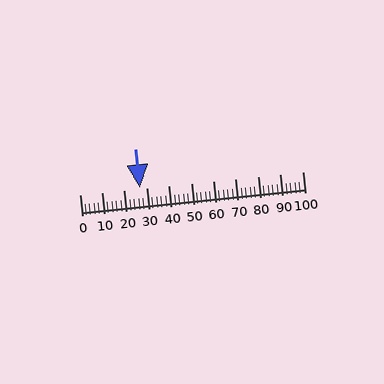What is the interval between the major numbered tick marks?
The major tick marks are spaced 10 units apart.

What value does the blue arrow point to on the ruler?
The blue arrow points to approximately 27.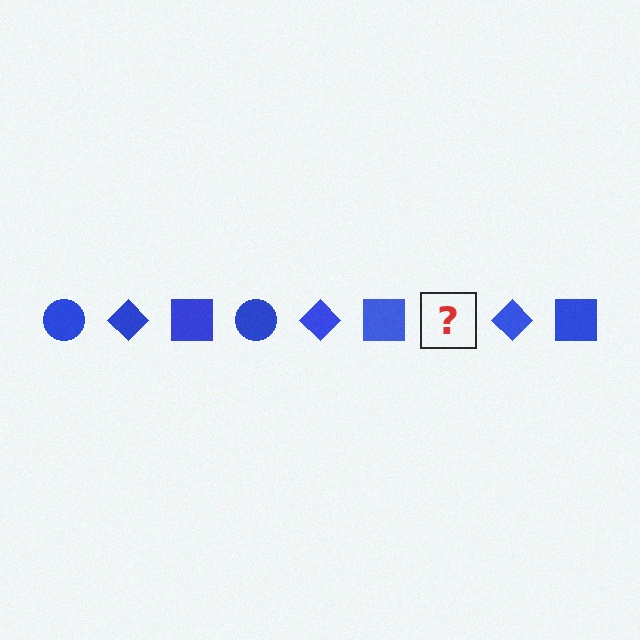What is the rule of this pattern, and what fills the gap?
The rule is that the pattern cycles through circle, diamond, square shapes in blue. The gap should be filled with a blue circle.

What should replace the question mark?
The question mark should be replaced with a blue circle.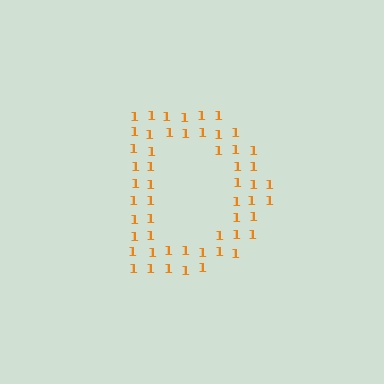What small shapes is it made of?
It is made of small digit 1's.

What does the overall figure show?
The overall figure shows the letter D.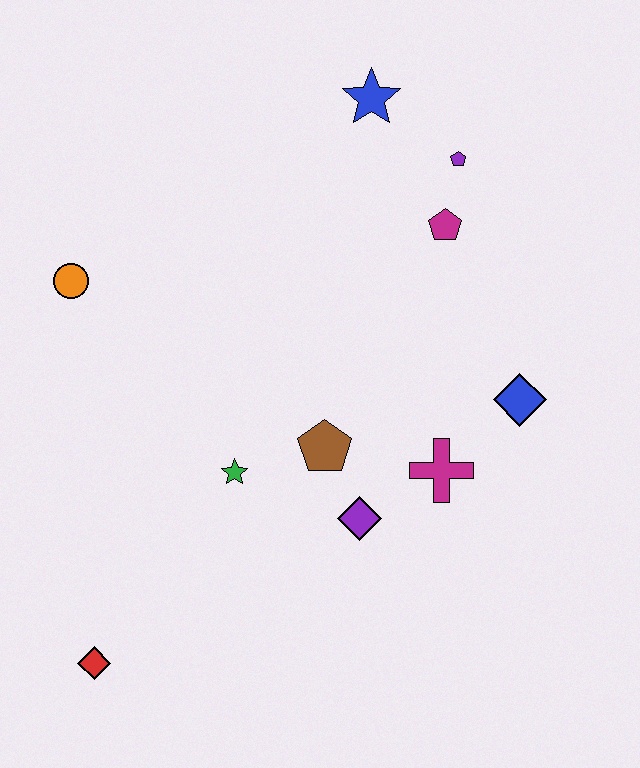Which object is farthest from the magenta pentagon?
The red diamond is farthest from the magenta pentagon.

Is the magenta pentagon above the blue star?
No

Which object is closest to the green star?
The brown pentagon is closest to the green star.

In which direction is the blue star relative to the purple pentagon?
The blue star is to the left of the purple pentagon.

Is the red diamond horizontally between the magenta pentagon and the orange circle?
Yes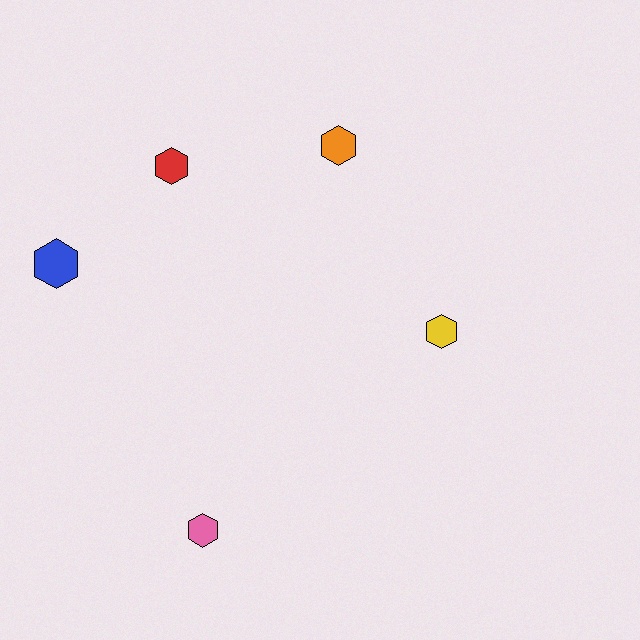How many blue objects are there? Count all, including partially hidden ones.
There is 1 blue object.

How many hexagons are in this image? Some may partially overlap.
There are 5 hexagons.